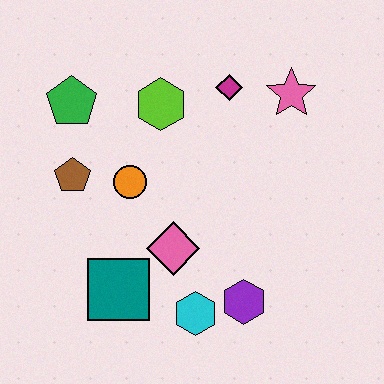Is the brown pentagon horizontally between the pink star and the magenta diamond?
No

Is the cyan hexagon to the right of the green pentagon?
Yes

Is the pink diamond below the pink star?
Yes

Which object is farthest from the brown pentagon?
The pink star is farthest from the brown pentagon.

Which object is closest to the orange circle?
The brown pentagon is closest to the orange circle.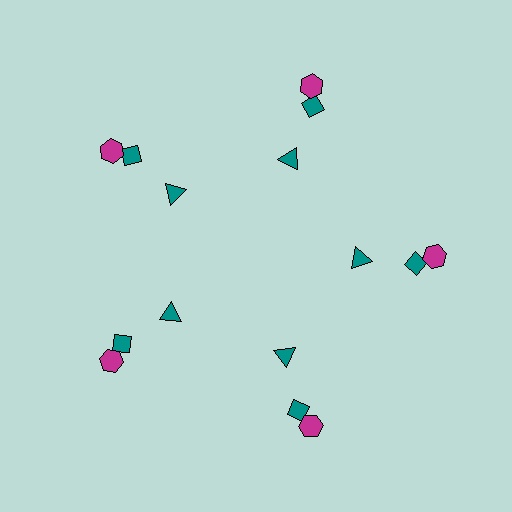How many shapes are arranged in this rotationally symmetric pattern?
There are 15 shapes, arranged in 5 groups of 3.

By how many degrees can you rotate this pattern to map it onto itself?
The pattern maps onto itself every 72 degrees of rotation.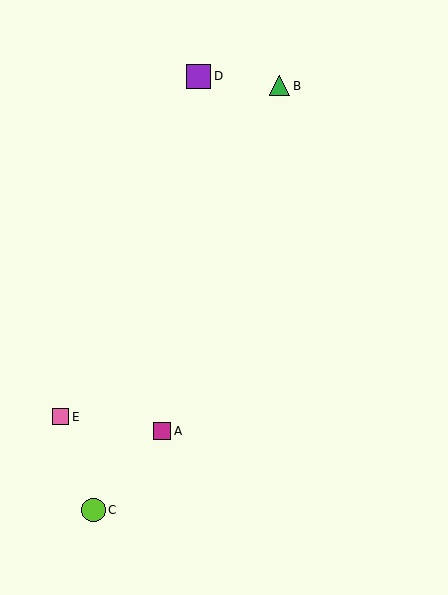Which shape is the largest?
The purple square (labeled D) is the largest.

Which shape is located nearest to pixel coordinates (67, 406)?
The pink square (labeled E) at (61, 417) is nearest to that location.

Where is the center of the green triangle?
The center of the green triangle is at (280, 86).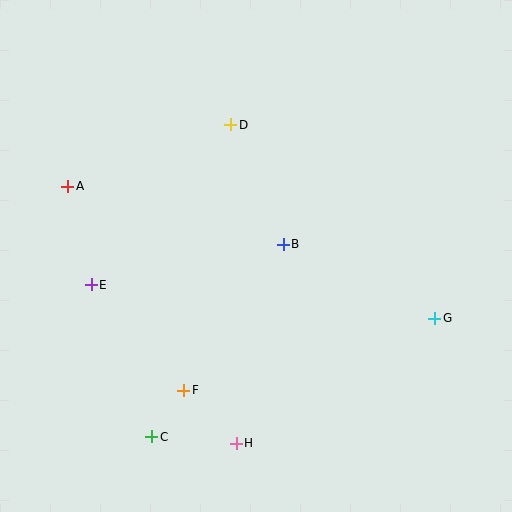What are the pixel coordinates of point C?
Point C is at (152, 437).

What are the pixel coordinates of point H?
Point H is at (236, 443).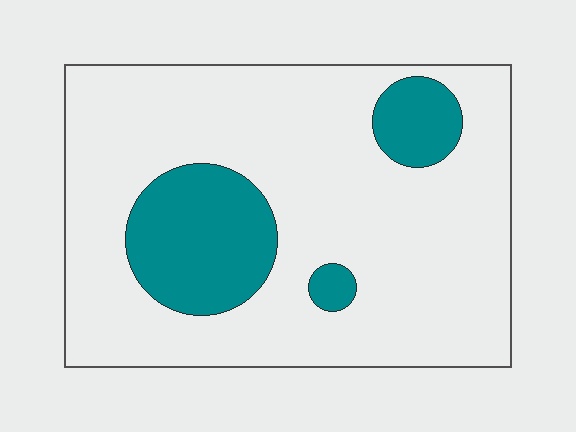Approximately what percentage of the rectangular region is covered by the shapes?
Approximately 20%.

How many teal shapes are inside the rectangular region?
3.